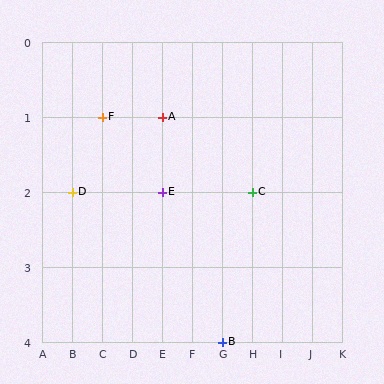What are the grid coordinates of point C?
Point C is at grid coordinates (H, 2).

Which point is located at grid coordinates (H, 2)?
Point C is at (H, 2).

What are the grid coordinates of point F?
Point F is at grid coordinates (C, 1).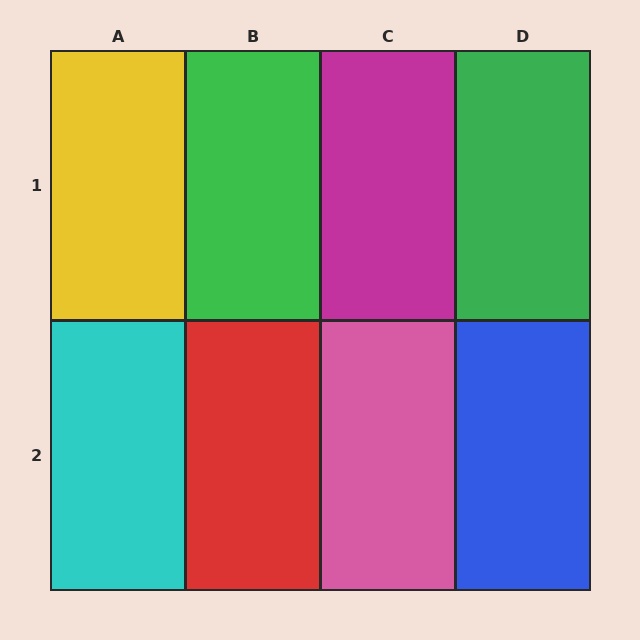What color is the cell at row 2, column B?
Red.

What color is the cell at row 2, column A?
Cyan.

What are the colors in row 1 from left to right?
Yellow, green, magenta, green.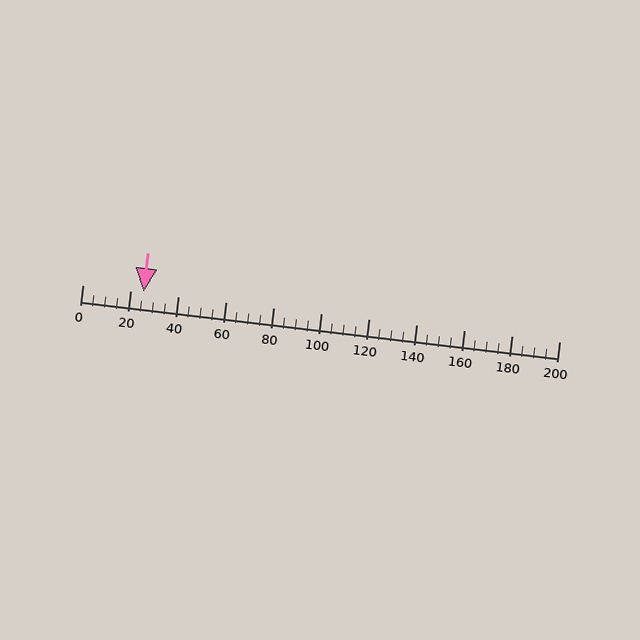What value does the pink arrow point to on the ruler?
The pink arrow points to approximately 26.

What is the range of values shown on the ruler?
The ruler shows values from 0 to 200.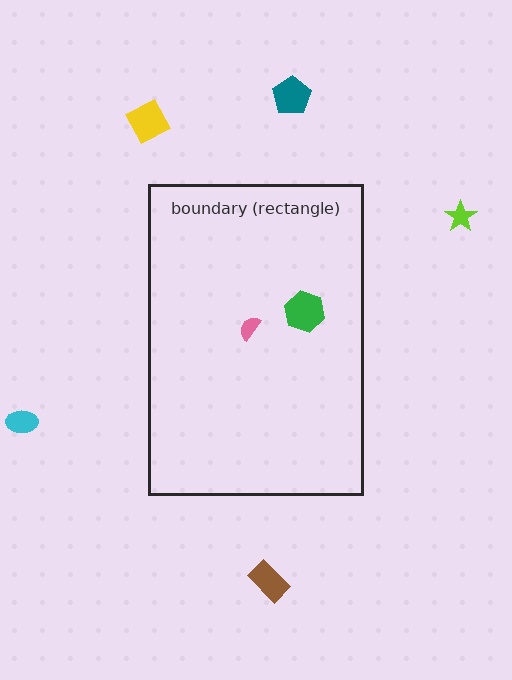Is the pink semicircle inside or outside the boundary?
Inside.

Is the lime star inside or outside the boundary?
Outside.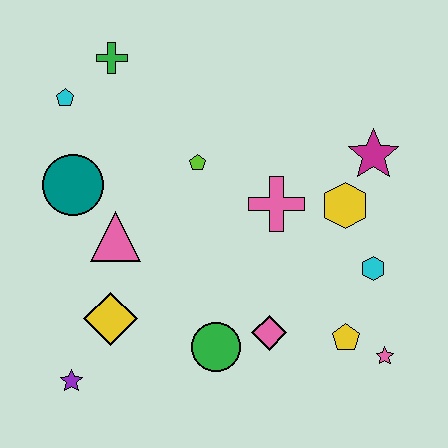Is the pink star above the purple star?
Yes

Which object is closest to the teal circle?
The pink triangle is closest to the teal circle.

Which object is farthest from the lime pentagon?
The pink star is farthest from the lime pentagon.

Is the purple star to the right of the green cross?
No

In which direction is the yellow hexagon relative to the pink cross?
The yellow hexagon is to the right of the pink cross.